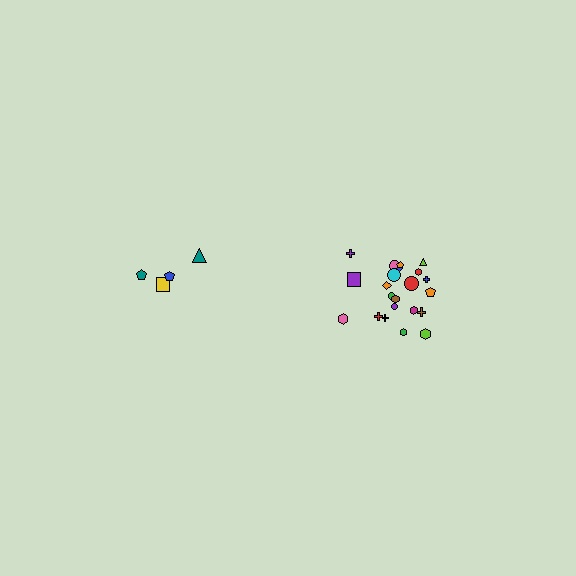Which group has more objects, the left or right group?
The right group.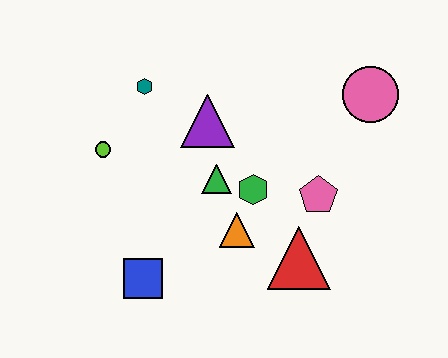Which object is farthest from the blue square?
The pink circle is farthest from the blue square.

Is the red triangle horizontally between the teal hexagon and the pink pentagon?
Yes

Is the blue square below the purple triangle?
Yes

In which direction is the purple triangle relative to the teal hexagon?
The purple triangle is to the right of the teal hexagon.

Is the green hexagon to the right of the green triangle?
Yes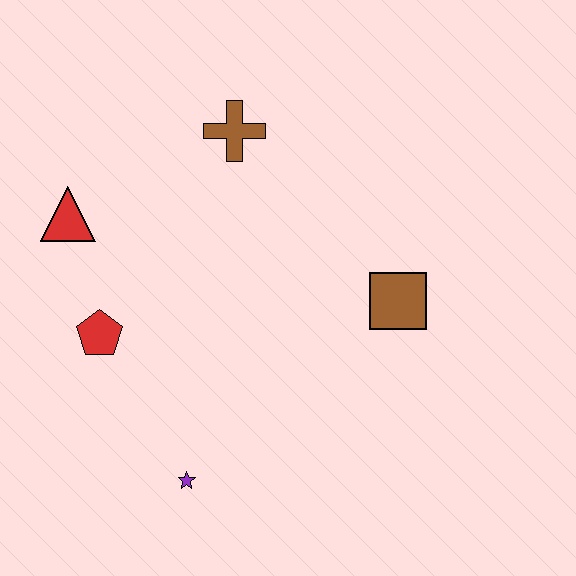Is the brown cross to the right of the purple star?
Yes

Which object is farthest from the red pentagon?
The brown square is farthest from the red pentagon.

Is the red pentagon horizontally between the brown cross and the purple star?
No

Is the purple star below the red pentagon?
Yes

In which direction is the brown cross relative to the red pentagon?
The brown cross is above the red pentagon.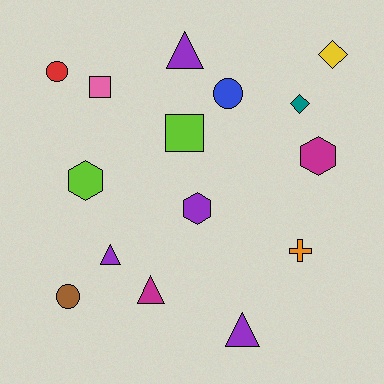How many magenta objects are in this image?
There are 2 magenta objects.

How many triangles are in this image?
There are 4 triangles.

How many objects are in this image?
There are 15 objects.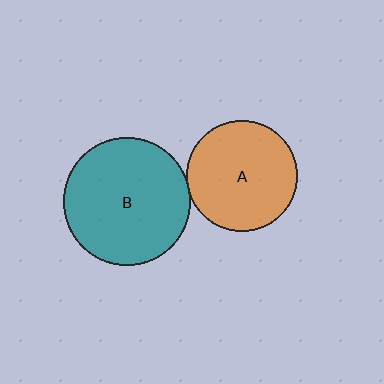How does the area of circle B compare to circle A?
Approximately 1.3 times.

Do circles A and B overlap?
Yes.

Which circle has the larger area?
Circle B (teal).